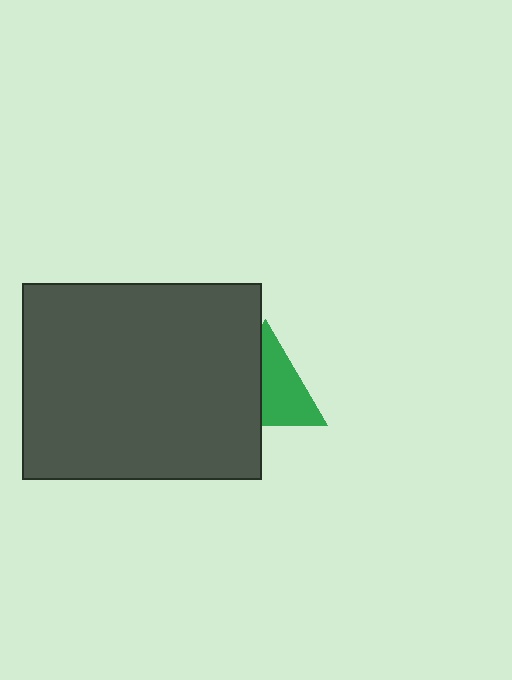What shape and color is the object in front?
The object in front is a dark gray rectangle.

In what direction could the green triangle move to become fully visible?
The green triangle could move right. That would shift it out from behind the dark gray rectangle entirely.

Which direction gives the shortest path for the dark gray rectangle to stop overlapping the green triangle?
Moving left gives the shortest separation.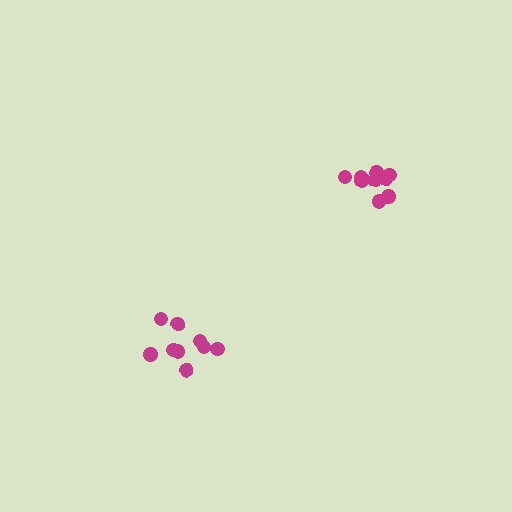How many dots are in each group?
Group 1: 10 dots, Group 2: 9 dots (19 total).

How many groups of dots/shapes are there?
There are 2 groups.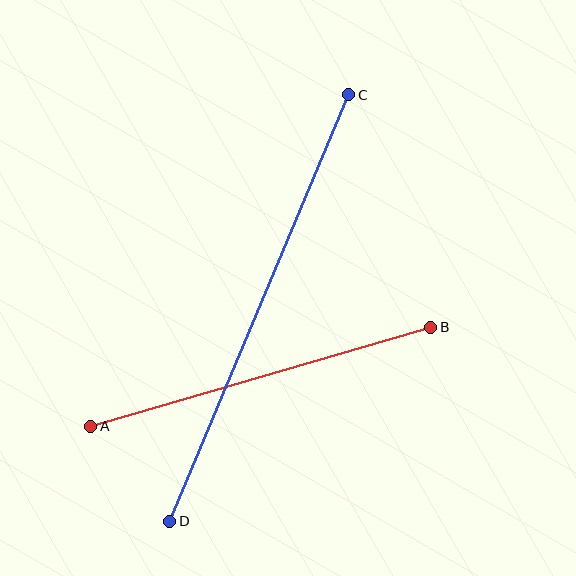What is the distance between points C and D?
The distance is approximately 462 pixels.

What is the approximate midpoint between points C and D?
The midpoint is at approximately (259, 308) pixels.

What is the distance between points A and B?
The distance is approximately 354 pixels.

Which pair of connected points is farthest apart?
Points C and D are farthest apart.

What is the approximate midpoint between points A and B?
The midpoint is at approximately (261, 377) pixels.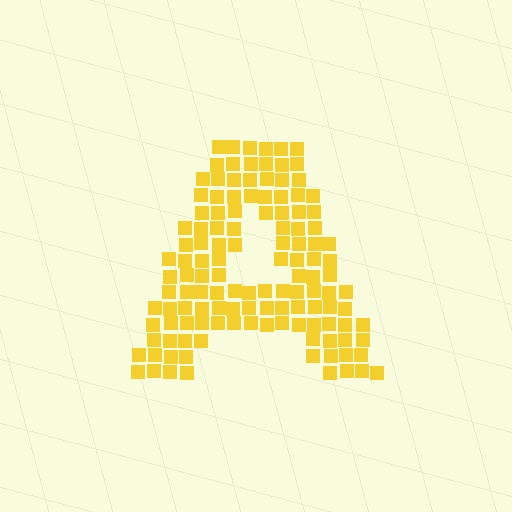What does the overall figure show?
The overall figure shows the letter A.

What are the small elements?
The small elements are squares.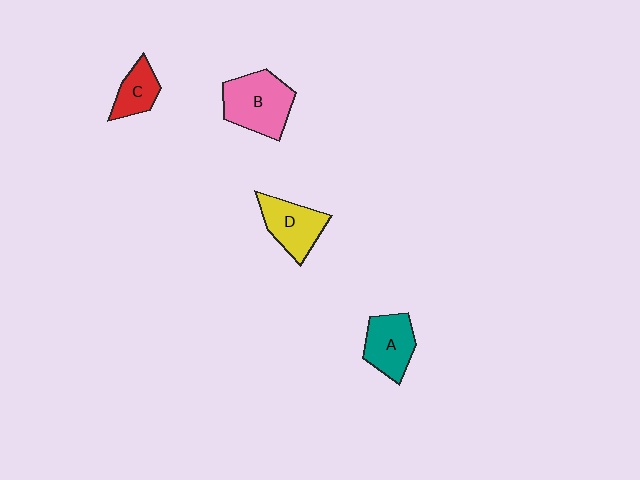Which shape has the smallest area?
Shape C (red).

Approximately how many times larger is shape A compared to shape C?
Approximately 1.5 times.